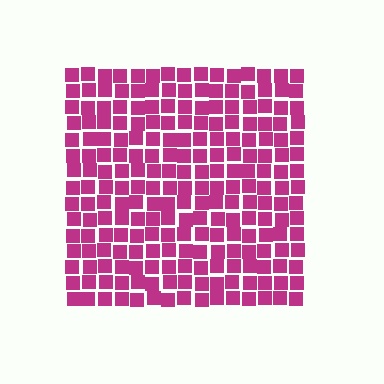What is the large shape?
The large shape is a square.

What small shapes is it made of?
It is made of small squares.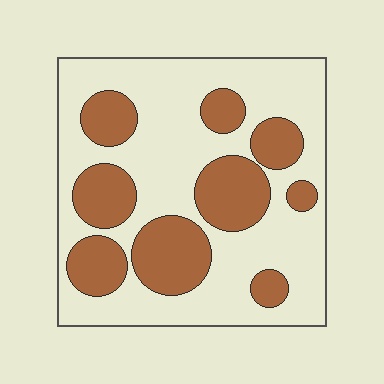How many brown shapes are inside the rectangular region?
9.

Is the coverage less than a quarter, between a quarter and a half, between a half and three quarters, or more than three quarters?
Between a quarter and a half.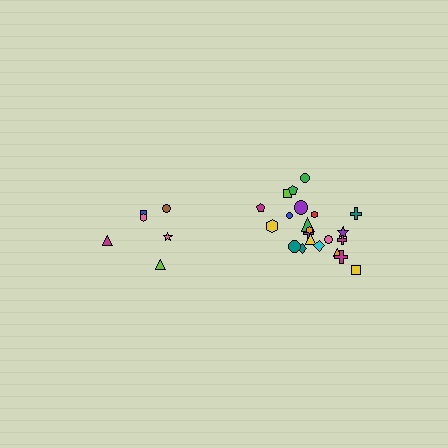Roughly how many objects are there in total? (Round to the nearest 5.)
Roughly 30 objects in total.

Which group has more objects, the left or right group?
The right group.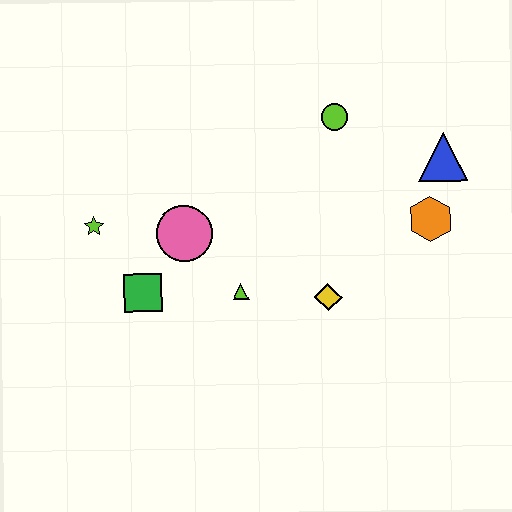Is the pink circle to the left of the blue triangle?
Yes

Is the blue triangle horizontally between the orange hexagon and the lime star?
No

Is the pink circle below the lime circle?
Yes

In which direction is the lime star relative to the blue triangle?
The lime star is to the left of the blue triangle.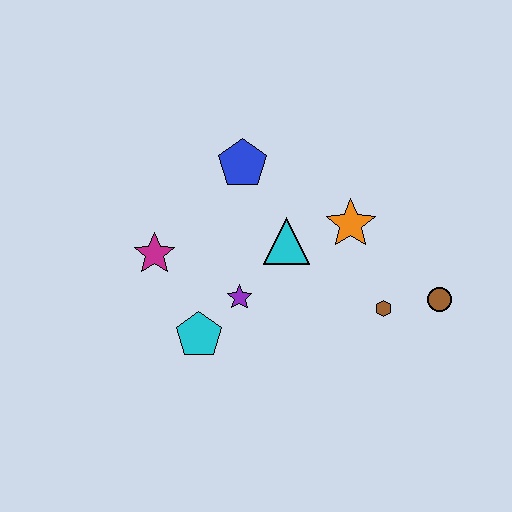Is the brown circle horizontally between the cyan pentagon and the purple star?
No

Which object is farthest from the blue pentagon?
The brown circle is farthest from the blue pentagon.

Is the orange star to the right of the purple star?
Yes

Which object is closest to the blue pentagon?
The cyan triangle is closest to the blue pentagon.